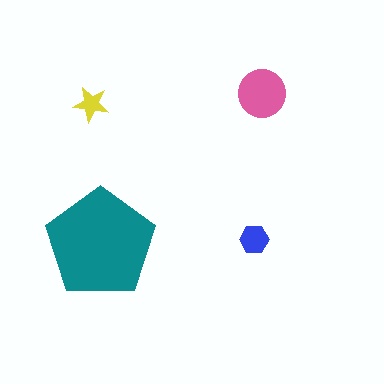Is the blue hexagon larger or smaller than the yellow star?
Larger.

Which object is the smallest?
The yellow star.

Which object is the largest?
The teal pentagon.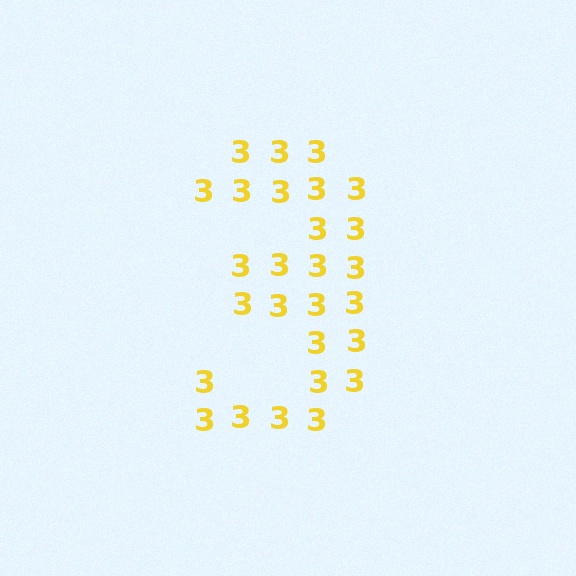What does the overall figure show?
The overall figure shows the digit 3.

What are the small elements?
The small elements are digit 3's.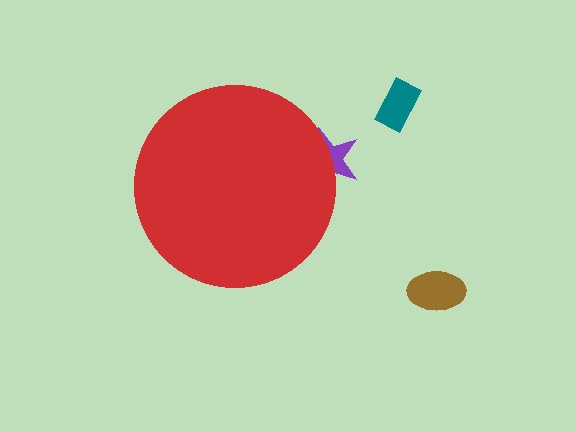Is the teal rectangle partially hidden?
No, the teal rectangle is fully visible.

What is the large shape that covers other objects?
A red circle.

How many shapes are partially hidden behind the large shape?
1 shape is partially hidden.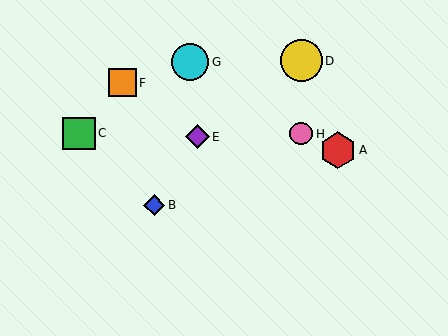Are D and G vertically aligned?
No, D is at x≈301 and G is at x≈190.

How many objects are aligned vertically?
2 objects (D, H) are aligned vertically.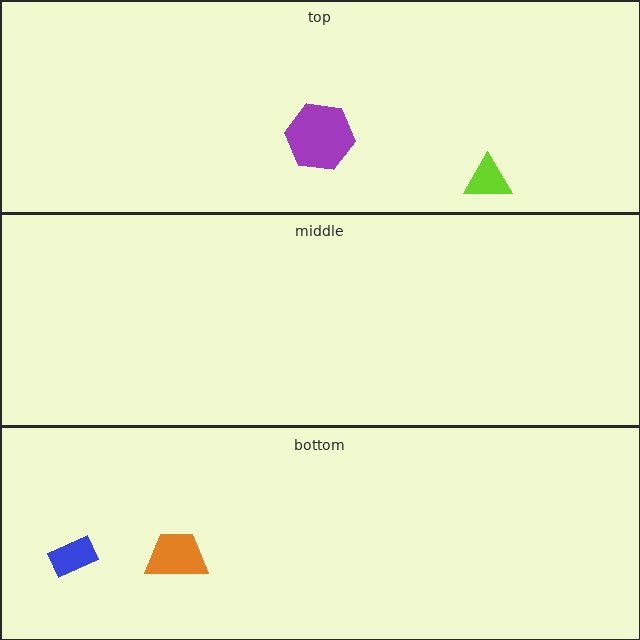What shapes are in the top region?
The lime triangle, the purple hexagon.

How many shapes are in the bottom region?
2.